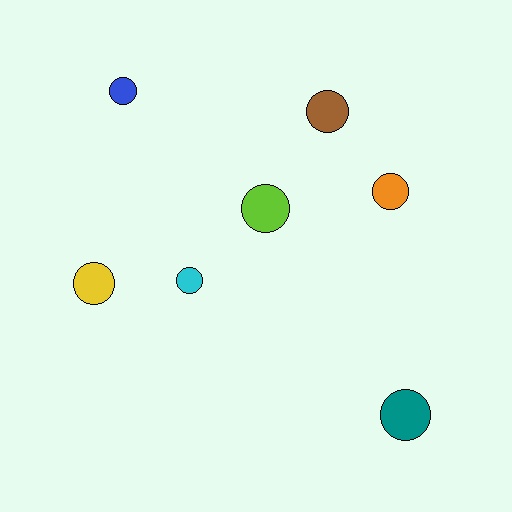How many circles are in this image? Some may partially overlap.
There are 7 circles.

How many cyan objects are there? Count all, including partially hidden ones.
There is 1 cyan object.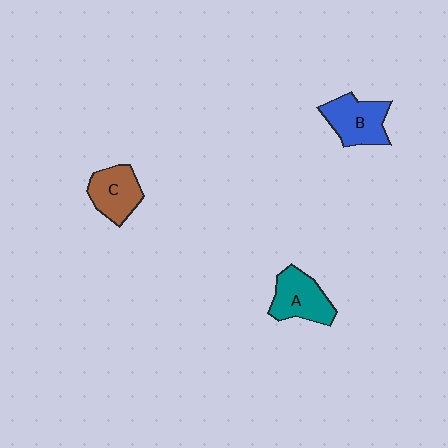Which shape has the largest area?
Shape B (blue).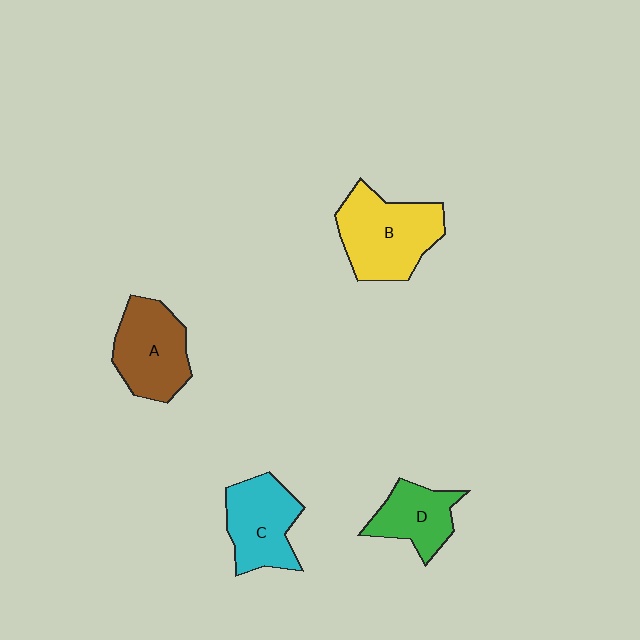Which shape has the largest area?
Shape B (yellow).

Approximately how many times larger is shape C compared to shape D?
Approximately 1.3 times.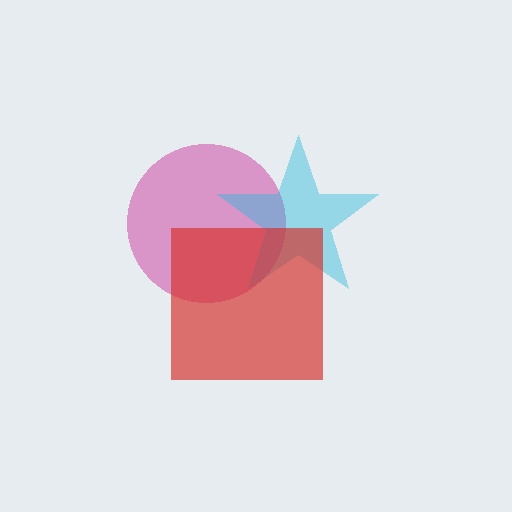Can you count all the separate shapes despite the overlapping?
Yes, there are 3 separate shapes.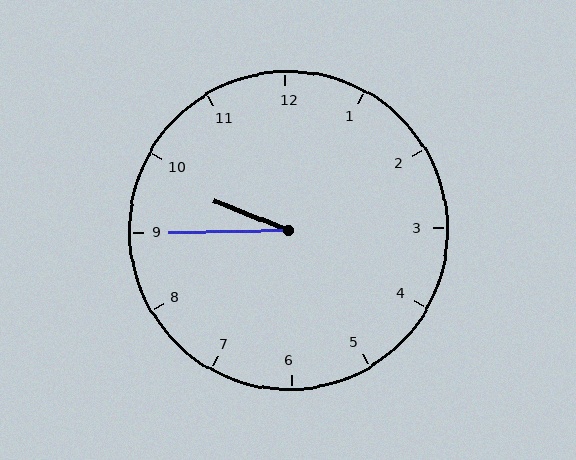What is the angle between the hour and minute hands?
Approximately 22 degrees.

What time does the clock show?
9:45.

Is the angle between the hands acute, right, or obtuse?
It is acute.